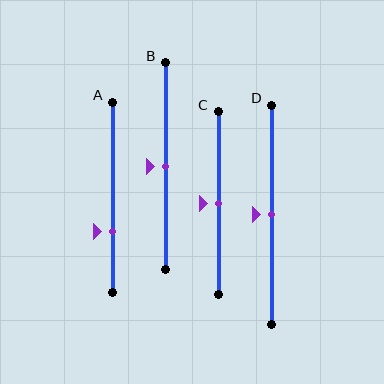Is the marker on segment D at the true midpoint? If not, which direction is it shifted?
Yes, the marker on segment D is at the true midpoint.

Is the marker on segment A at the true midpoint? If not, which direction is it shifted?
No, the marker on segment A is shifted downward by about 18% of the segment length.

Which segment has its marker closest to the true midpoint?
Segment B has its marker closest to the true midpoint.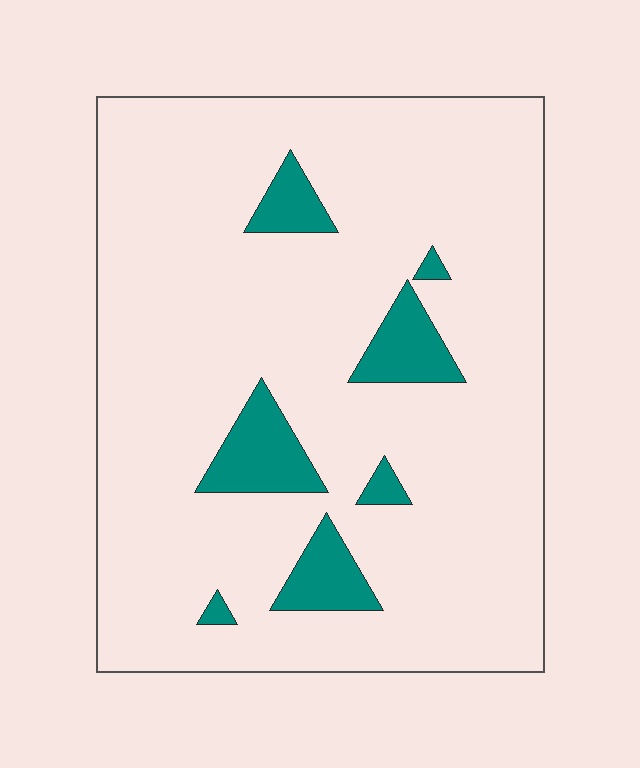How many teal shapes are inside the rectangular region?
7.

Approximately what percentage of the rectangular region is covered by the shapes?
Approximately 10%.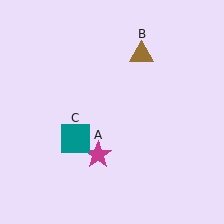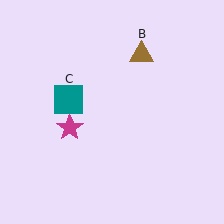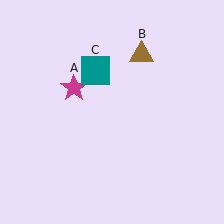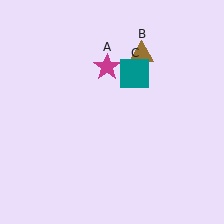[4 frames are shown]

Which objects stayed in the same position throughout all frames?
Brown triangle (object B) remained stationary.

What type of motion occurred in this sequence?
The magenta star (object A), teal square (object C) rotated clockwise around the center of the scene.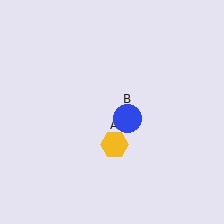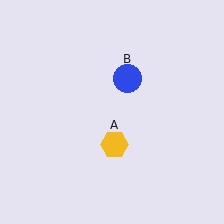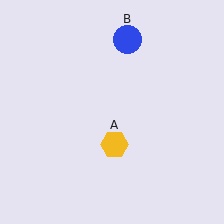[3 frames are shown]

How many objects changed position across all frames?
1 object changed position: blue circle (object B).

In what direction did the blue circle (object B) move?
The blue circle (object B) moved up.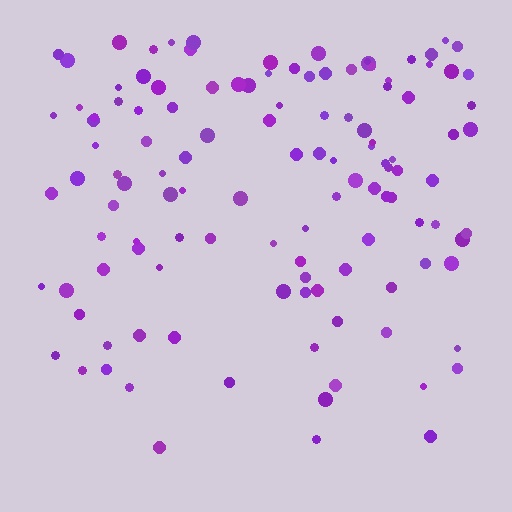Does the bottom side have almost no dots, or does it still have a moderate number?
Still a moderate number, just noticeably fewer than the top.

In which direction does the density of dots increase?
From bottom to top, with the top side densest.